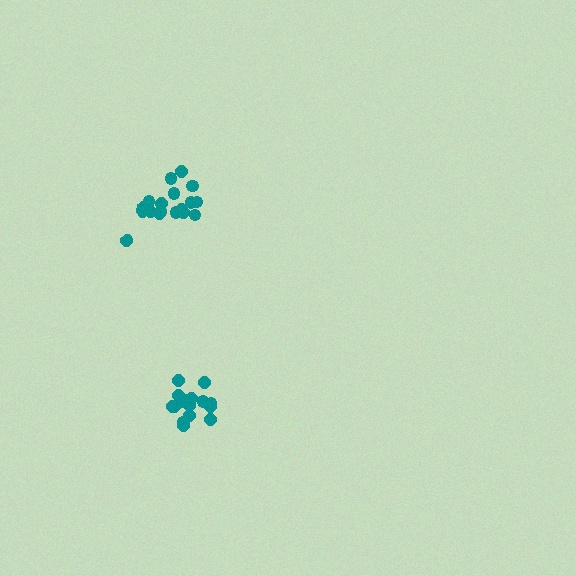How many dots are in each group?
Group 1: 16 dots, Group 2: 18 dots (34 total).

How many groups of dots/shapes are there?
There are 2 groups.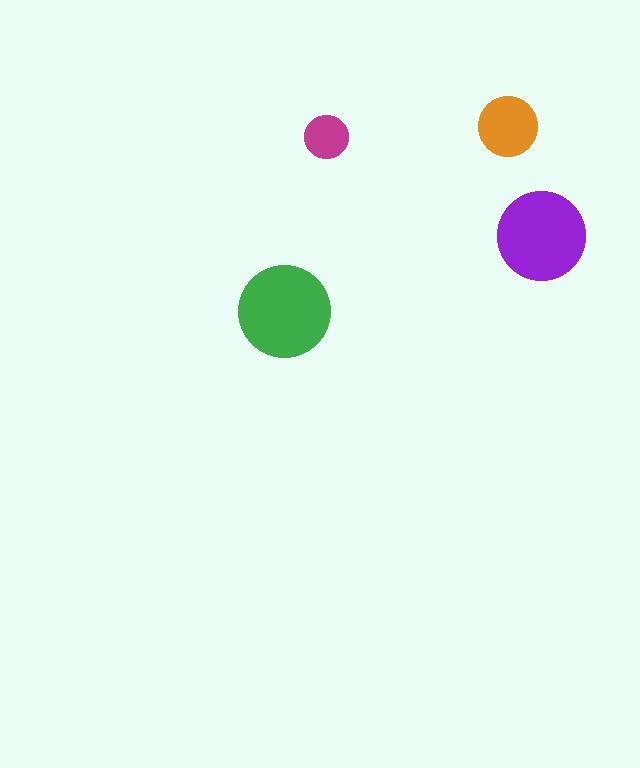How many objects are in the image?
There are 4 objects in the image.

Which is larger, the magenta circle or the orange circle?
The orange one.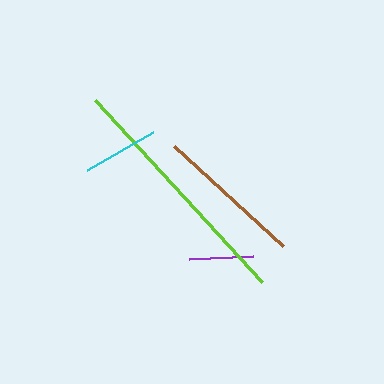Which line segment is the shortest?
The purple line is the shortest at approximately 64 pixels.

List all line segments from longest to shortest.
From longest to shortest: lime, brown, cyan, purple.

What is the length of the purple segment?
The purple segment is approximately 64 pixels long.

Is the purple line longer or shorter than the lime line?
The lime line is longer than the purple line.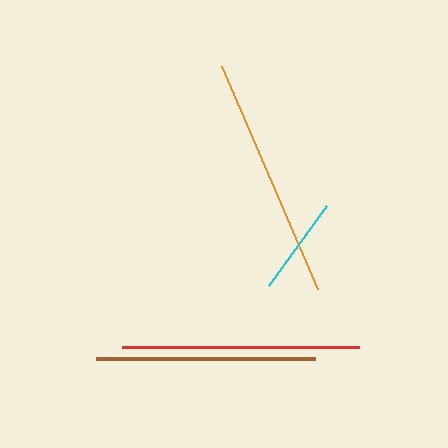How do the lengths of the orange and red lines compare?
The orange and red lines are approximately the same length.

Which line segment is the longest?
The orange line is the longest at approximately 243 pixels.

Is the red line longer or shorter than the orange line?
The orange line is longer than the red line.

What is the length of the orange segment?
The orange segment is approximately 243 pixels long.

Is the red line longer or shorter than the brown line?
The red line is longer than the brown line.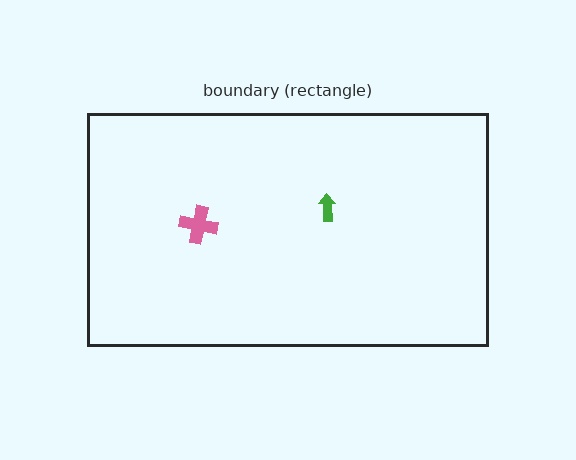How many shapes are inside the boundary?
2 inside, 0 outside.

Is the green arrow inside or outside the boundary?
Inside.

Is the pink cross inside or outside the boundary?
Inside.